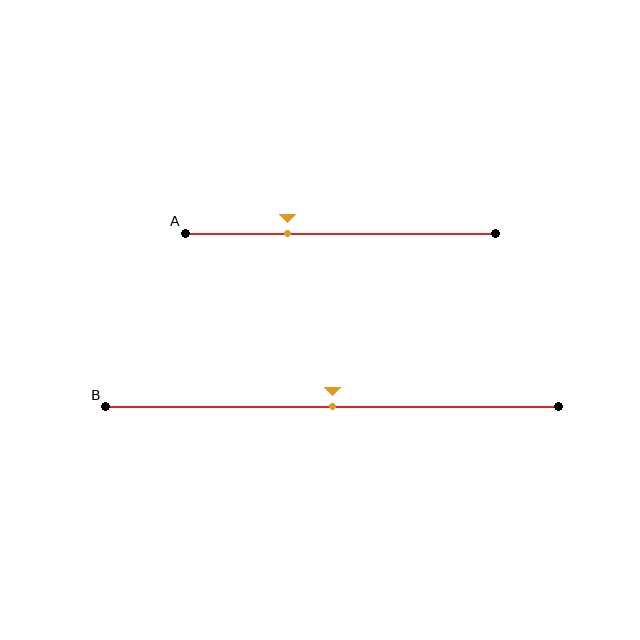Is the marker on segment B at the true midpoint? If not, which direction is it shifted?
Yes, the marker on segment B is at the true midpoint.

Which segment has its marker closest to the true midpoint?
Segment B has its marker closest to the true midpoint.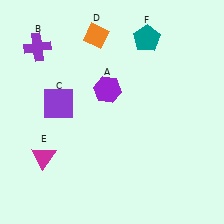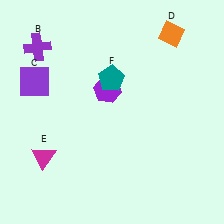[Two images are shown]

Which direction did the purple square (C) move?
The purple square (C) moved left.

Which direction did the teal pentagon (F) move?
The teal pentagon (F) moved down.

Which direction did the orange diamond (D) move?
The orange diamond (D) moved right.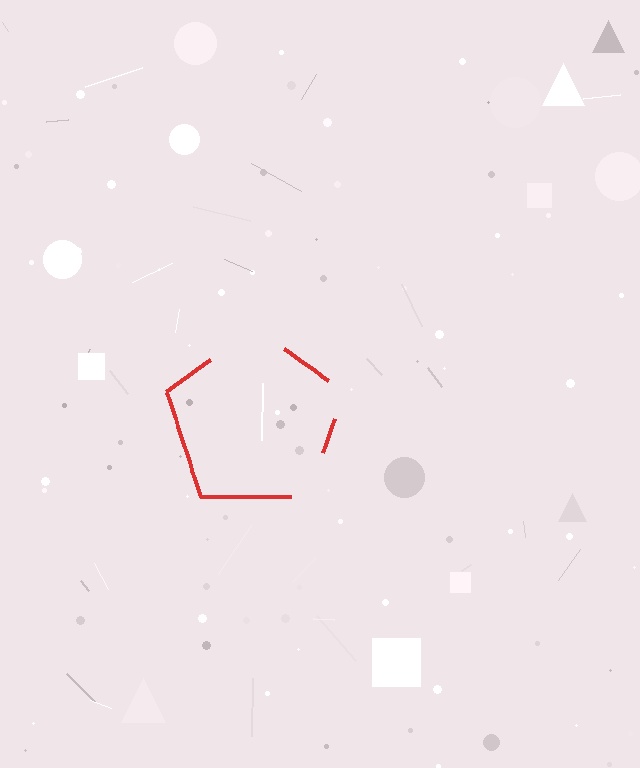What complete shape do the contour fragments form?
The contour fragments form a pentagon.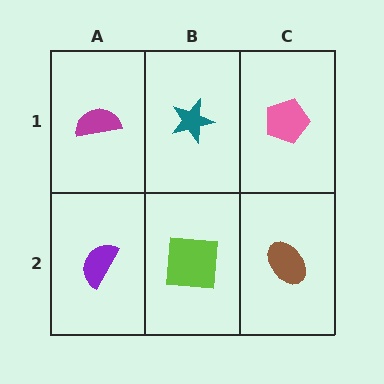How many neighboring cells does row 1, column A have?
2.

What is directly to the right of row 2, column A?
A lime square.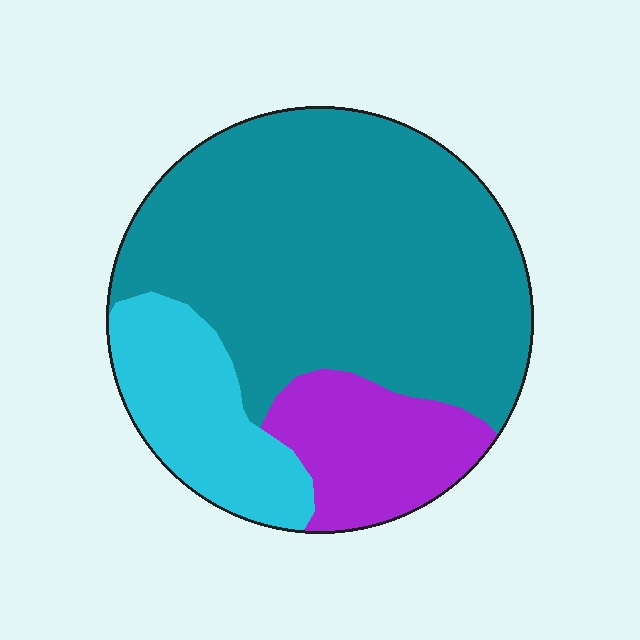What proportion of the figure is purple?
Purple takes up about one sixth (1/6) of the figure.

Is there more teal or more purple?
Teal.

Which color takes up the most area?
Teal, at roughly 65%.